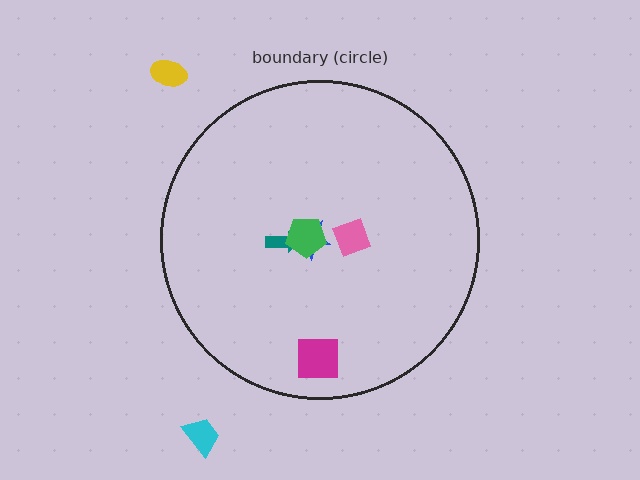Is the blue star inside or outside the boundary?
Inside.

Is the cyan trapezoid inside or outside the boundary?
Outside.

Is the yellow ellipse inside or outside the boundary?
Outside.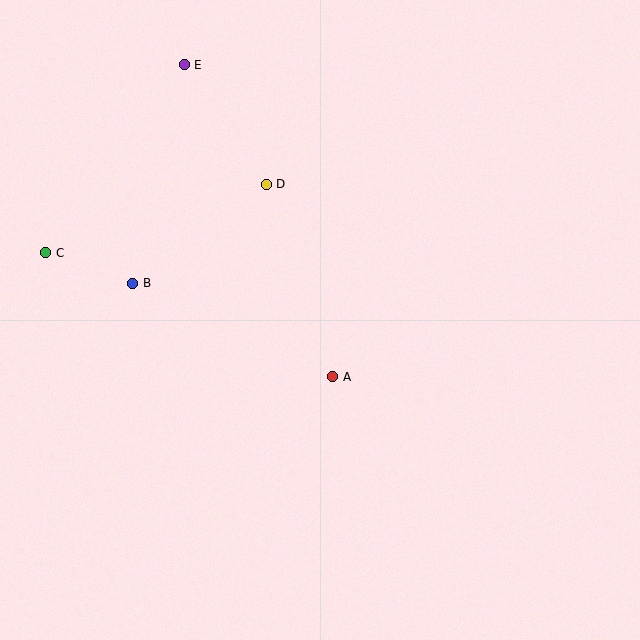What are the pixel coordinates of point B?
Point B is at (133, 283).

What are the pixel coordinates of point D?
Point D is at (266, 184).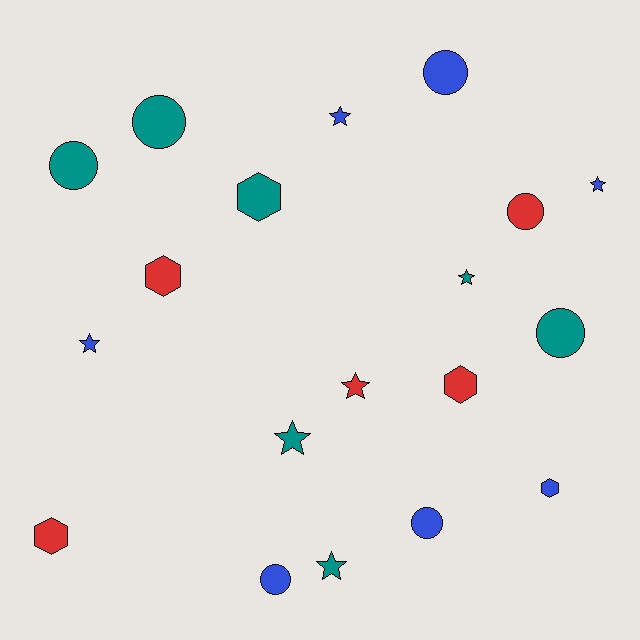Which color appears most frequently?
Blue, with 7 objects.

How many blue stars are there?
There are 3 blue stars.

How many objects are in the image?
There are 19 objects.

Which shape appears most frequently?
Star, with 7 objects.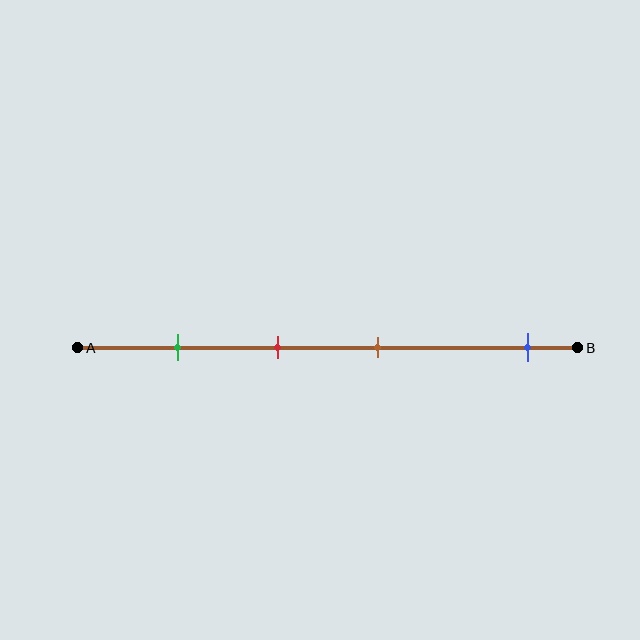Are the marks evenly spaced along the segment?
No, the marks are not evenly spaced.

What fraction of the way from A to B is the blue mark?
The blue mark is approximately 90% (0.9) of the way from A to B.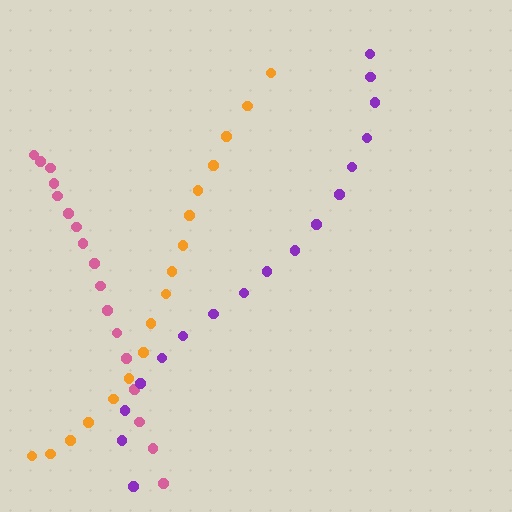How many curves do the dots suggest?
There are 3 distinct paths.